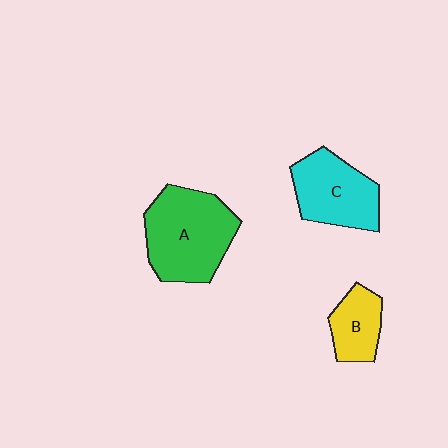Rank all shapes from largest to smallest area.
From largest to smallest: A (green), C (cyan), B (yellow).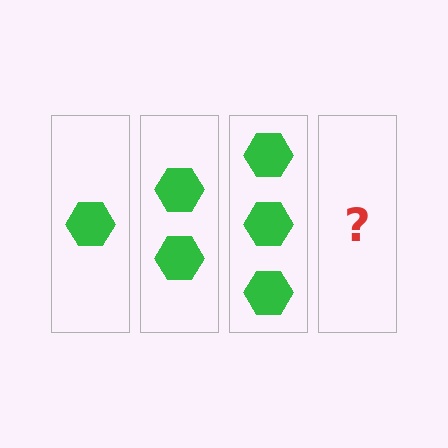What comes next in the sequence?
The next element should be 4 hexagons.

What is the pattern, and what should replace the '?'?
The pattern is that each step adds one more hexagon. The '?' should be 4 hexagons.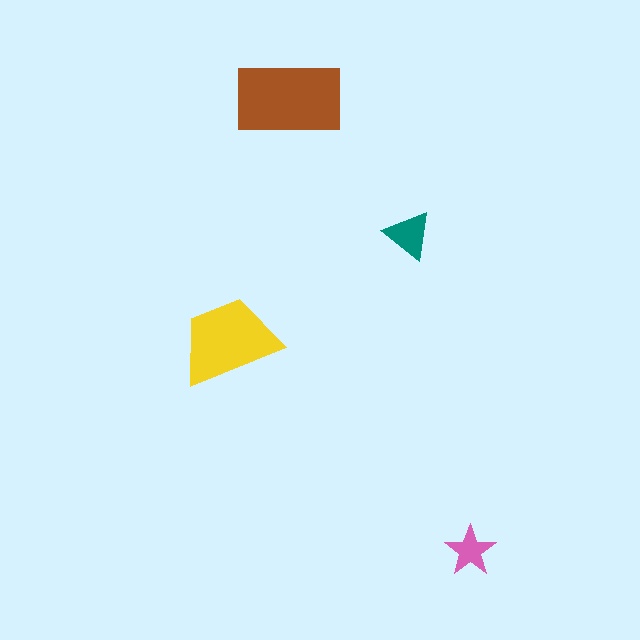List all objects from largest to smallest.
The brown rectangle, the yellow trapezoid, the teal triangle, the pink star.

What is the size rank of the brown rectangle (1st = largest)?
1st.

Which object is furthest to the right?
The pink star is rightmost.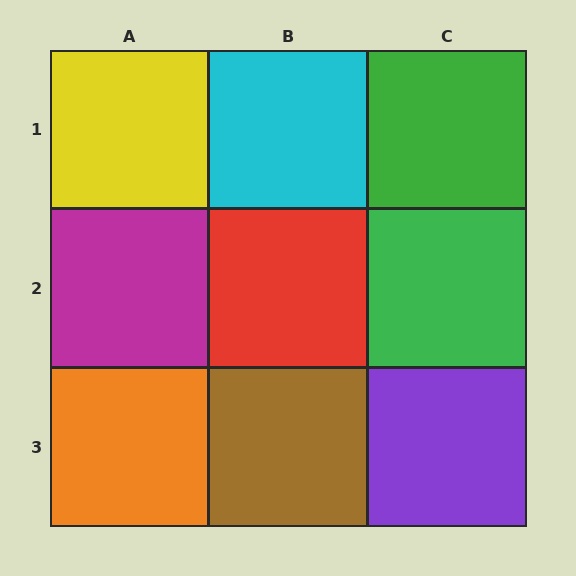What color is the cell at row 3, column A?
Orange.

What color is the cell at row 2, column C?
Green.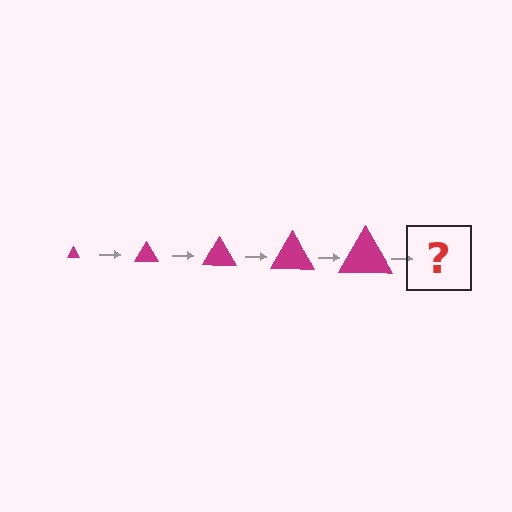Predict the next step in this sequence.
The next step is a magenta triangle, larger than the previous one.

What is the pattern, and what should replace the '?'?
The pattern is that the triangle gets progressively larger each step. The '?' should be a magenta triangle, larger than the previous one.